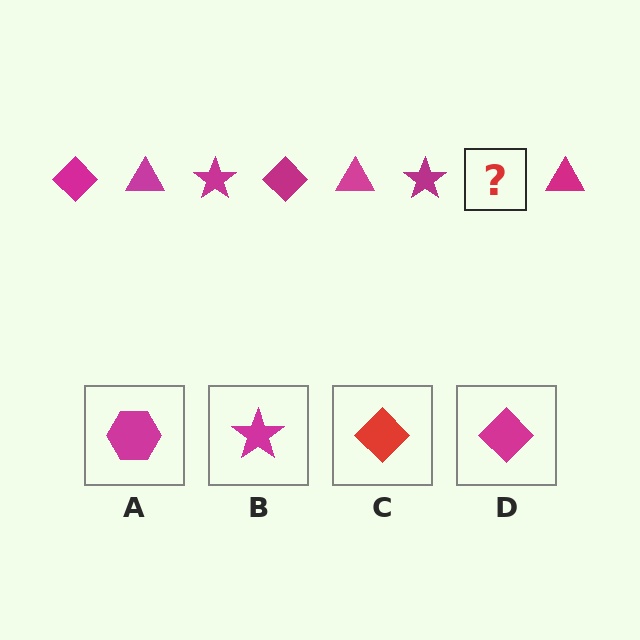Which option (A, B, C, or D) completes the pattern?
D.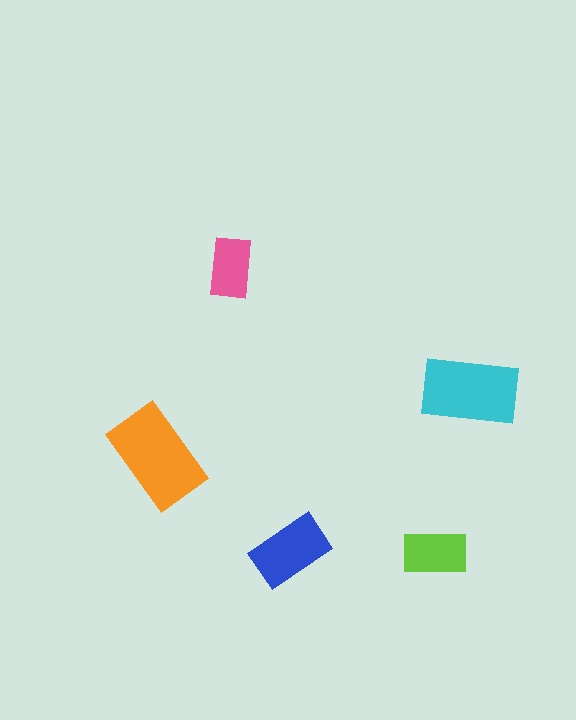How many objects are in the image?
There are 5 objects in the image.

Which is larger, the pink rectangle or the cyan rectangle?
The cyan one.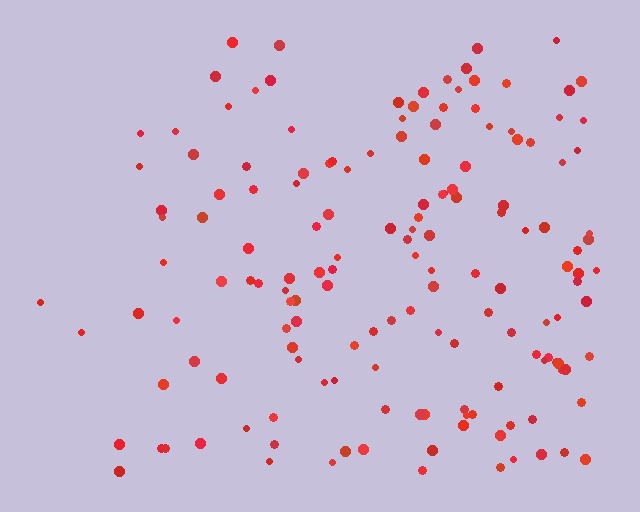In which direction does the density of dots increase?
From left to right, with the right side densest.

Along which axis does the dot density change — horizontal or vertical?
Horizontal.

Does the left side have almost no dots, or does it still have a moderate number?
Still a moderate number, just noticeably fewer than the right.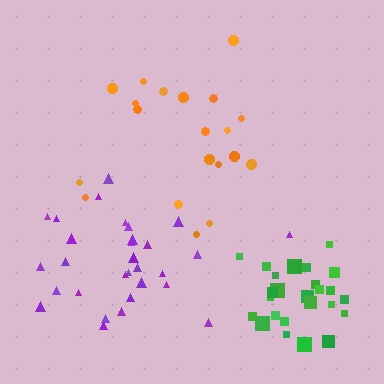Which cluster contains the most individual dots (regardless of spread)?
Purple (30).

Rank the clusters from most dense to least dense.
green, purple, orange.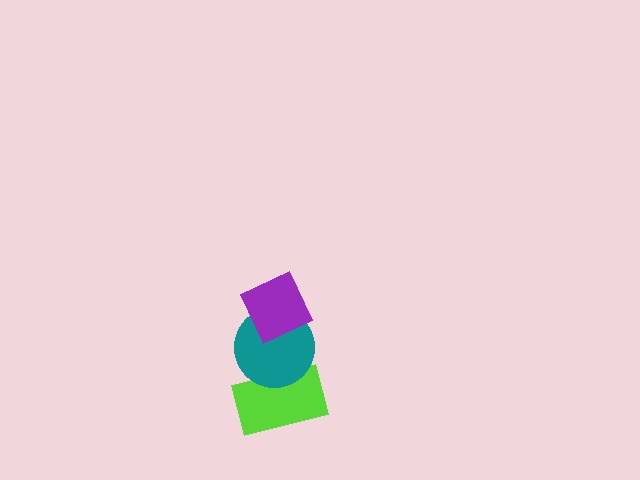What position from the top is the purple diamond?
The purple diamond is 1st from the top.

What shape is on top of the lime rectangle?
The teal circle is on top of the lime rectangle.